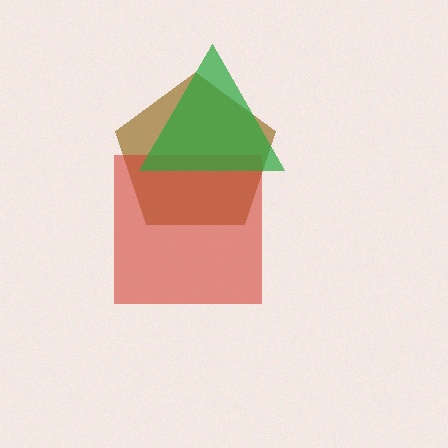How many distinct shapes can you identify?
There are 3 distinct shapes: a brown pentagon, a red square, a green triangle.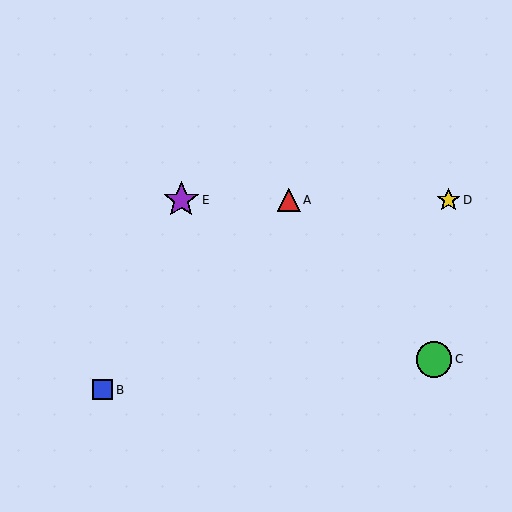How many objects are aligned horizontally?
3 objects (A, D, E) are aligned horizontally.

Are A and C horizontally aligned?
No, A is at y≈200 and C is at y≈359.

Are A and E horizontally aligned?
Yes, both are at y≈200.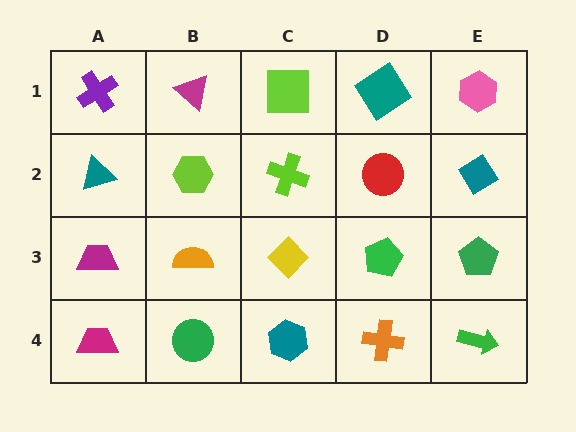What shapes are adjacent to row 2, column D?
A teal diamond (row 1, column D), a green pentagon (row 3, column D), a lime cross (row 2, column C), a teal diamond (row 2, column E).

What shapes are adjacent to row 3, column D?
A red circle (row 2, column D), an orange cross (row 4, column D), a yellow diamond (row 3, column C), a green pentagon (row 3, column E).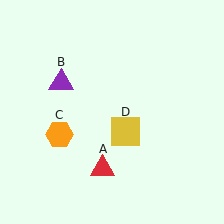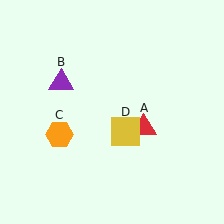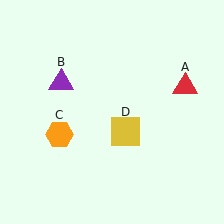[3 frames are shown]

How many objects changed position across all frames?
1 object changed position: red triangle (object A).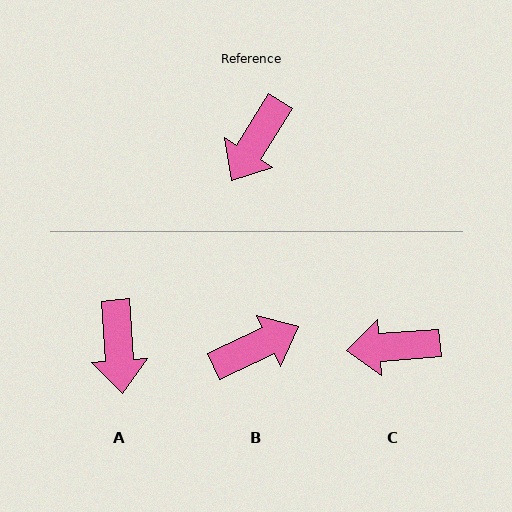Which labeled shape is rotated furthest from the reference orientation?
B, about 147 degrees away.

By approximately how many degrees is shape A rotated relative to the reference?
Approximately 36 degrees counter-clockwise.